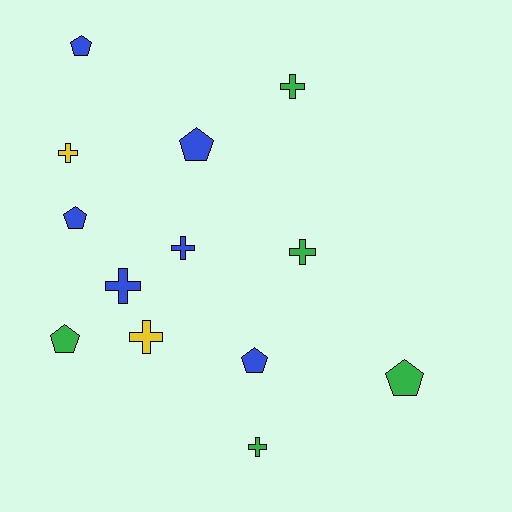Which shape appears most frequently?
Cross, with 7 objects.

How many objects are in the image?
There are 13 objects.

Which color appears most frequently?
Blue, with 6 objects.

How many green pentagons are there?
There are 2 green pentagons.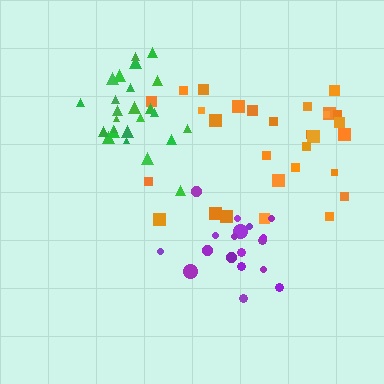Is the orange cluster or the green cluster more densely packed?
Green.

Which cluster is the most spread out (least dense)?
Orange.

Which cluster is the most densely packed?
Green.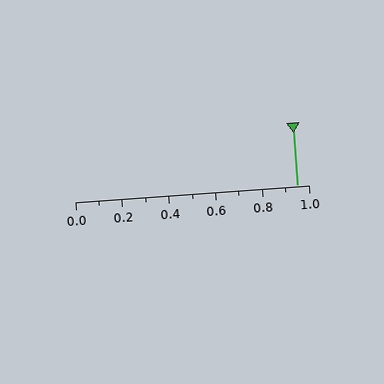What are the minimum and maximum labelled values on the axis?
The axis runs from 0.0 to 1.0.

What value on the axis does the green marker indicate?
The marker indicates approximately 0.95.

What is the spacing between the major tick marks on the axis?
The major ticks are spaced 0.2 apart.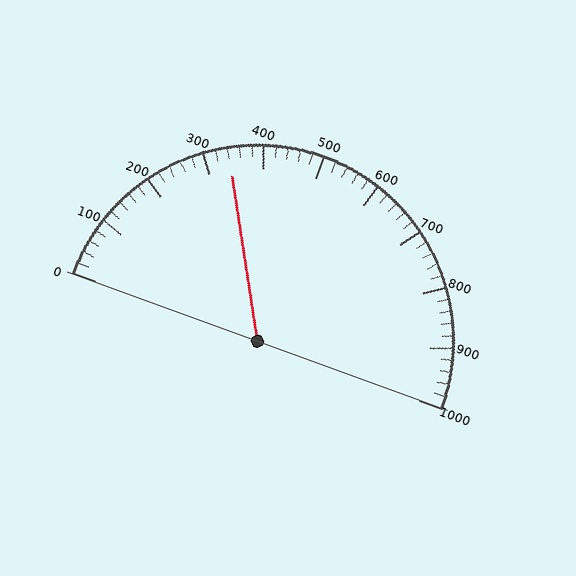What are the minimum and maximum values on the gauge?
The gauge ranges from 0 to 1000.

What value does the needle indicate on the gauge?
The needle indicates approximately 340.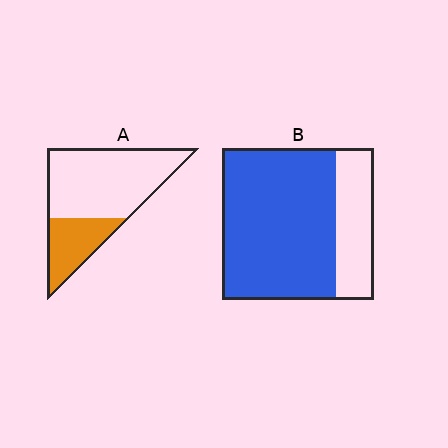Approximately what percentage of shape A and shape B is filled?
A is approximately 30% and B is approximately 75%.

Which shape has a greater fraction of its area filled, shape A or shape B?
Shape B.